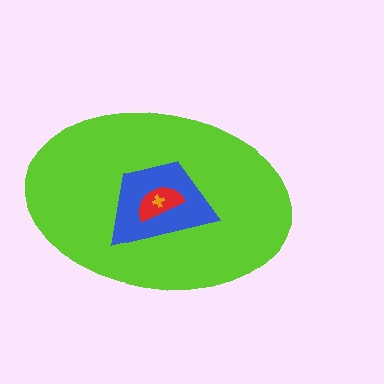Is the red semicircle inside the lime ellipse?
Yes.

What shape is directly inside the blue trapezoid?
The red semicircle.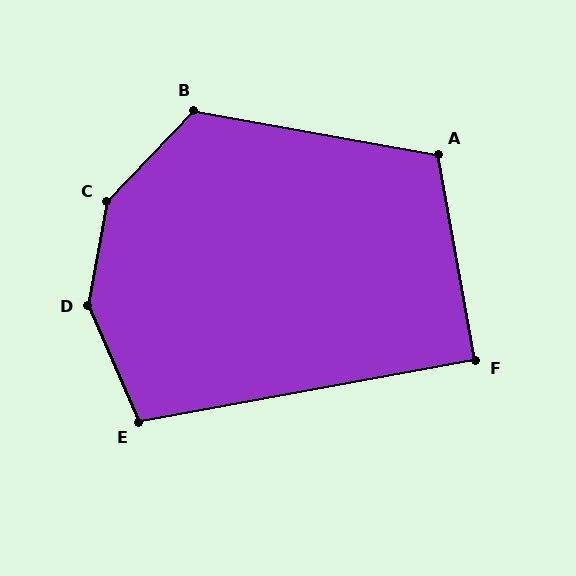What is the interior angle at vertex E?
Approximately 103 degrees (obtuse).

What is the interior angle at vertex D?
Approximately 146 degrees (obtuse).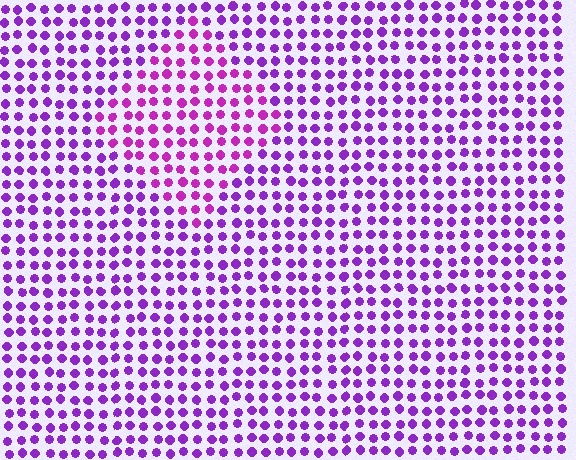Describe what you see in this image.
The image is filled with small purple elements in a uniform arrangement. A diamond-shaped region is visible where the elements are tinted to a slightly different hue, forming a subtle color boundary.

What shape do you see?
I see a diamond.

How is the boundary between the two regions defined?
The boundary is defined purely by a slight shift in hue (about 25 degrees). Spacing, size, and orientation are identical on both sides.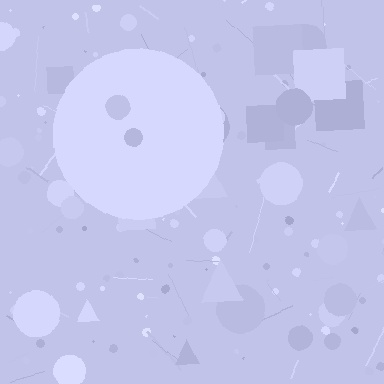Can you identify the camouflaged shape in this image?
The camouflaged shape is a circle.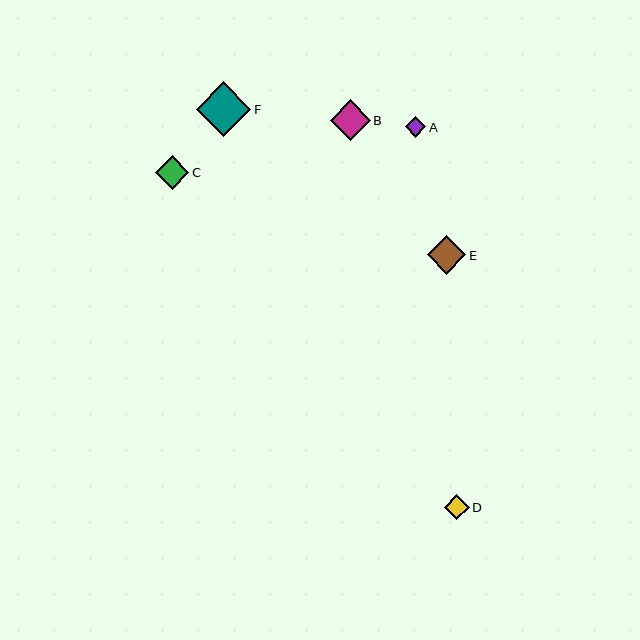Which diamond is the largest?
Diamond F is the largest with a size of approximately 55 pixels.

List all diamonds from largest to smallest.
From largest to smallest: F, B, E, C, D, A.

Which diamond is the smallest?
Diamond A is the smallest with a size of approximately 20 pixels.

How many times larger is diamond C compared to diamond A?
Diamond C is approximately 1.6 times the size of diamond A.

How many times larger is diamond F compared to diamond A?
Diamond F is approximately 2.7 times the size of diamond A.